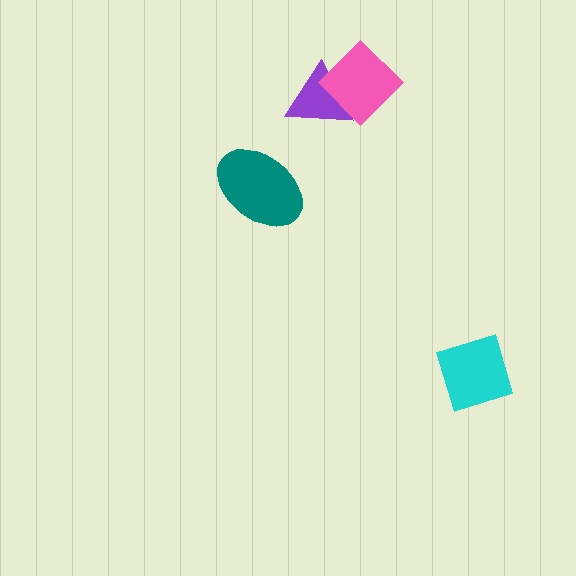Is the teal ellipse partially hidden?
No, no other shape covers it.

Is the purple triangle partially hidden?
Yes, it is partially covered by another shape.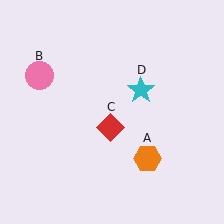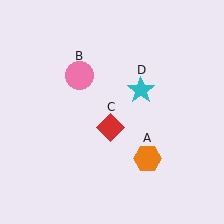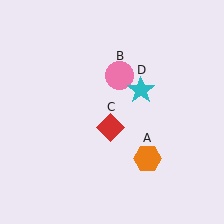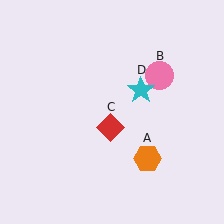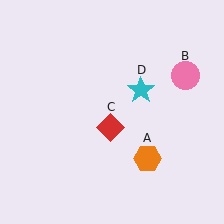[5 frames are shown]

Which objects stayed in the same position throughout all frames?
Orange hexagon (object A) and red diamond (object C) and cyan star (object D) remained stationary.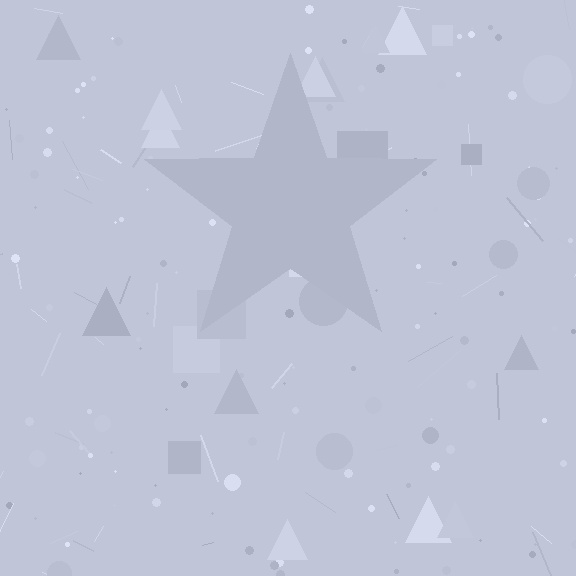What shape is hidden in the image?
A star is hidden in the image.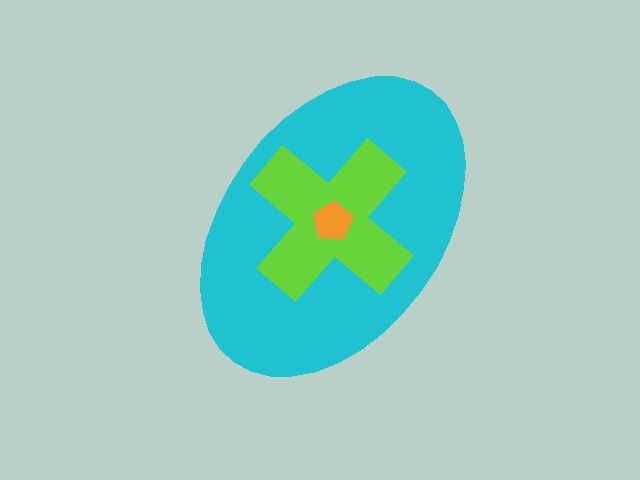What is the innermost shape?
The orange pentagon.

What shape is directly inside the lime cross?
The orange pentagon.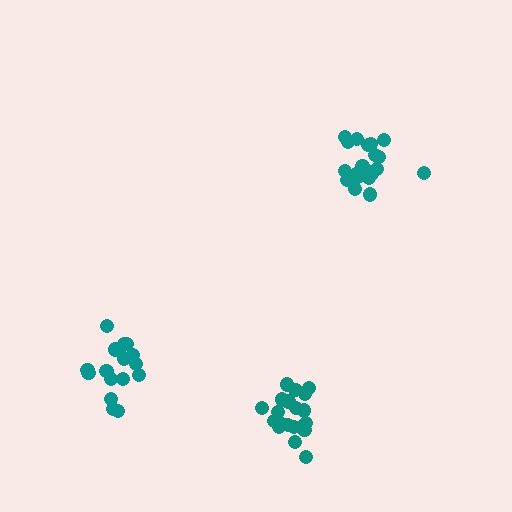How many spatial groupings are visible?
There are 3 spatial groupings.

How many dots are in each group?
Group 1: 16 dots, Group 2: 20 dots, Group 3: 21 dots (57 total).